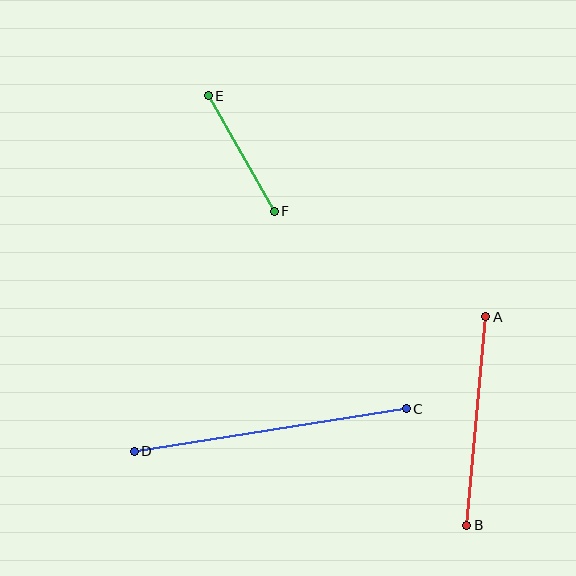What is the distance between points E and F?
The distance is approximately 133 pixels.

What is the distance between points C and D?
The distance is approximately 275 pixels.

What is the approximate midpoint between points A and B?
The midpoint is at approximately (476, 421) pixels.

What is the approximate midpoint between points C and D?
The midpoint is at approximately (270, 430) pixels.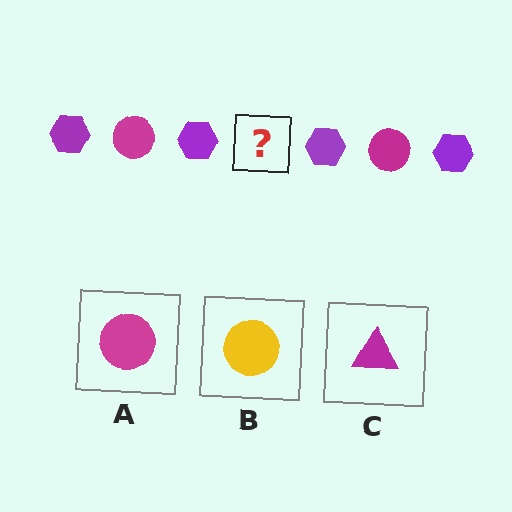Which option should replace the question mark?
Option A.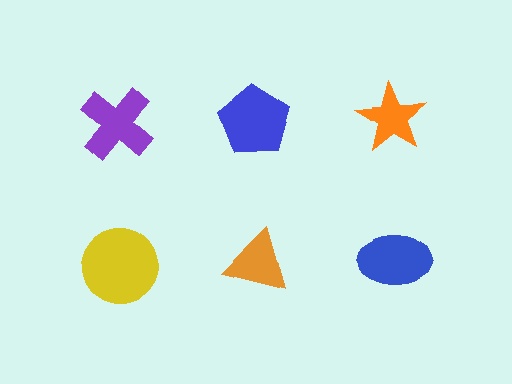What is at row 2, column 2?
An orange triangle.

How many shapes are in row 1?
3 shapes.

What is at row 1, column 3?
An orange star.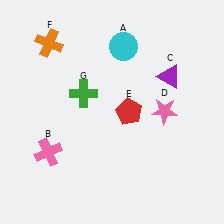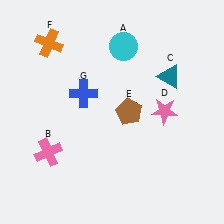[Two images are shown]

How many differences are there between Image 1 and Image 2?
There are 3 differences between the two images.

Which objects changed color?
C changed from purple to teal. E changed from red to brown. G changed from green to blue.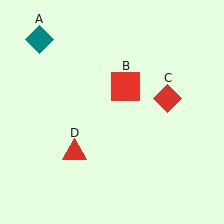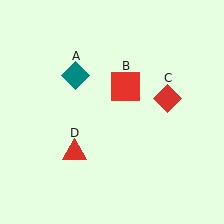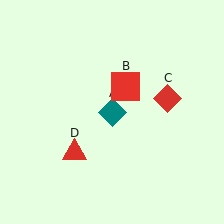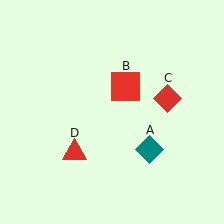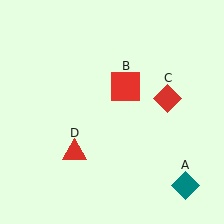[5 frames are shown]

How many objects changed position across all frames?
1 object changed position: teal diamond (object A).